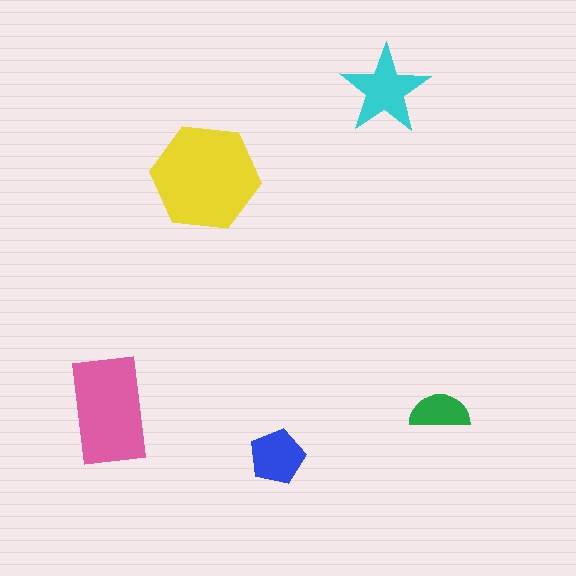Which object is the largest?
The yellow hexagon.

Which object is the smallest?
The green semicircle.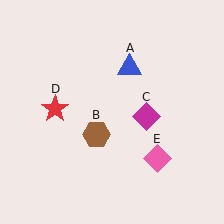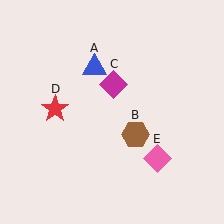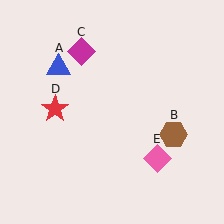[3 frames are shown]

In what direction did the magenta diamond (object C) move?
The magenta diamond (object C) moved up and to the left.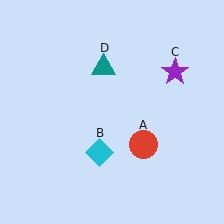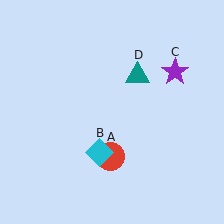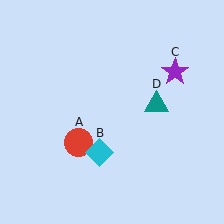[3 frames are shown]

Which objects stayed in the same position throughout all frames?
Cyan diamond (object B) and purple star (object C) remained stationary.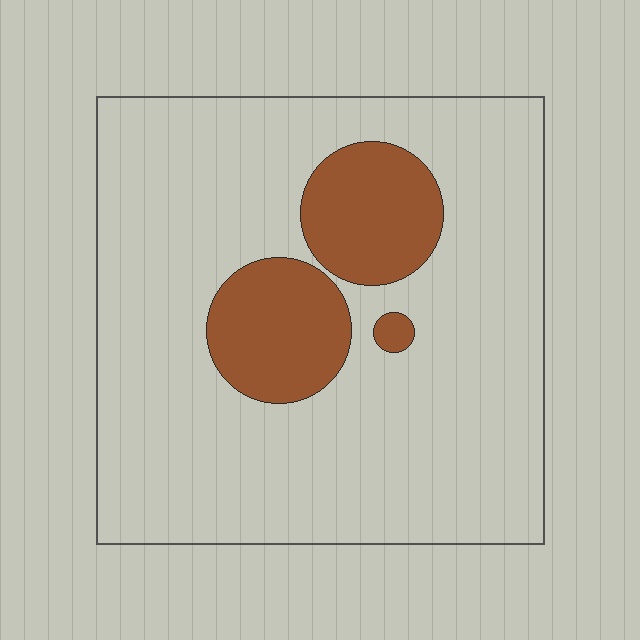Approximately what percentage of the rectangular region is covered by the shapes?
Approximately 15%.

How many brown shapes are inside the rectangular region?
3.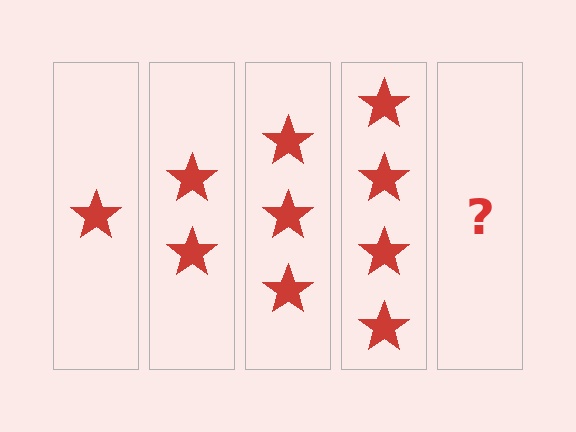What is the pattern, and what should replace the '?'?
The pattern is that each step adds one more star. The '?' should be 5 stars.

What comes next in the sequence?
The next element should be 5 stars.